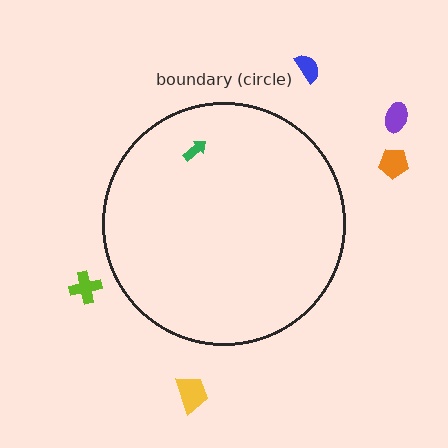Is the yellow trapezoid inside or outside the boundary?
Outside.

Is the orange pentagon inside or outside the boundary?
Outside.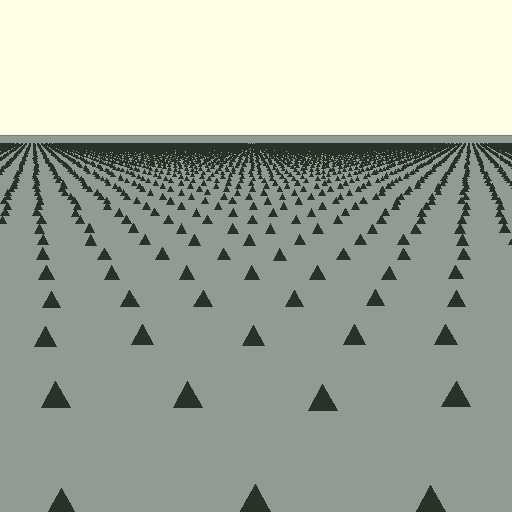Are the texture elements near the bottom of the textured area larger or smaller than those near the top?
Larger. Near the bottom, elements are closer to the viewer and appear at a bigger on-screen size.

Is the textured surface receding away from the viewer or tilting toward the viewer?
The surface is receding away from the viewer. Texture elements get smaller and denser toward the top.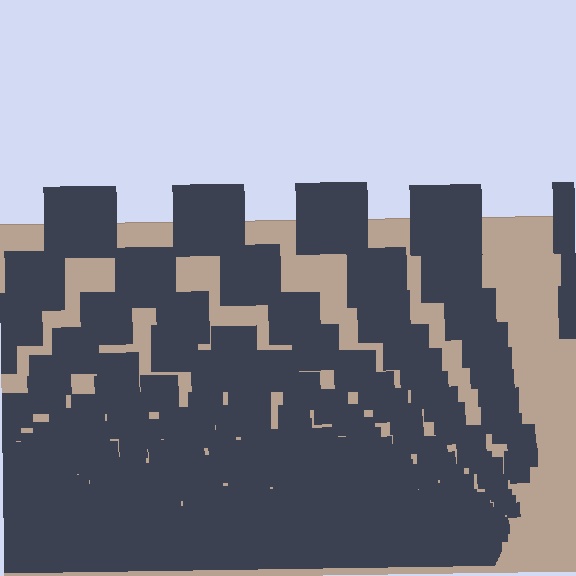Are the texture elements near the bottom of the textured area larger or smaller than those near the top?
Smaller. The gradient is inverted — elements near the bottom are smaller and denser.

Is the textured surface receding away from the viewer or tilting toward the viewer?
The surface appears to tilt toward the viewer. Texture elements get larger and sparser toward the top.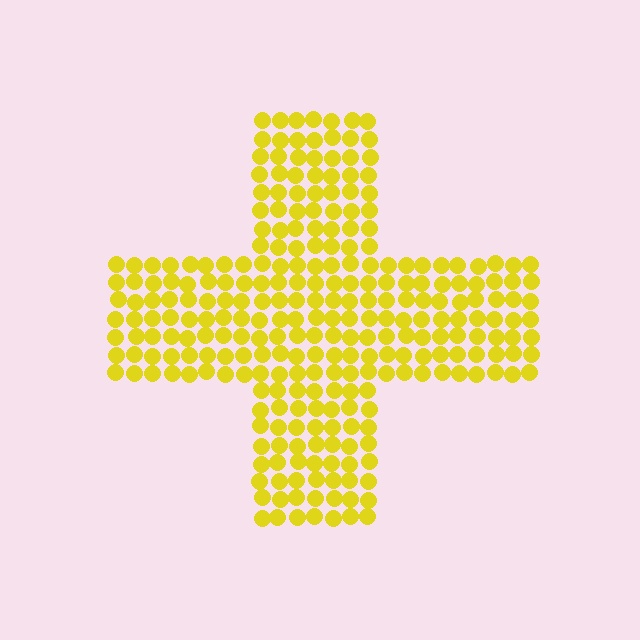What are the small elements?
The small elements are circles.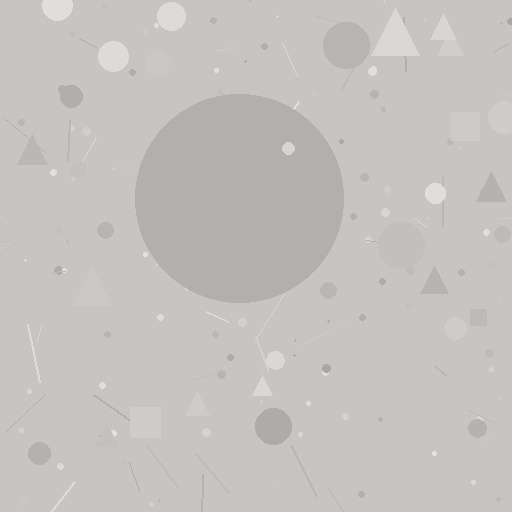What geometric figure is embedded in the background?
A circle is embedded in the background.